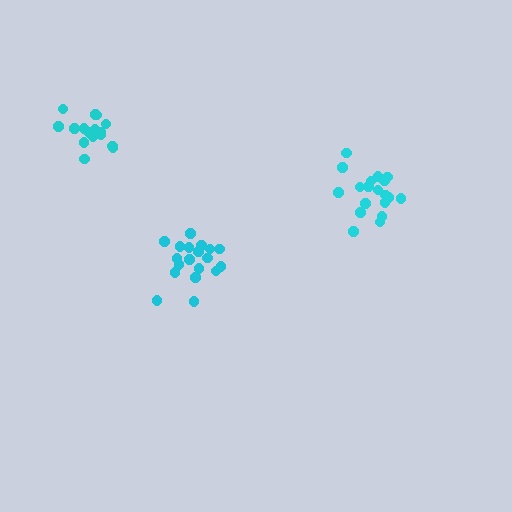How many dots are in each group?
Group 1: 19 dots, Group 2: 19 dots, Group 3: 16 dots (54 total).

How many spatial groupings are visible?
There are 3 spatial groupings.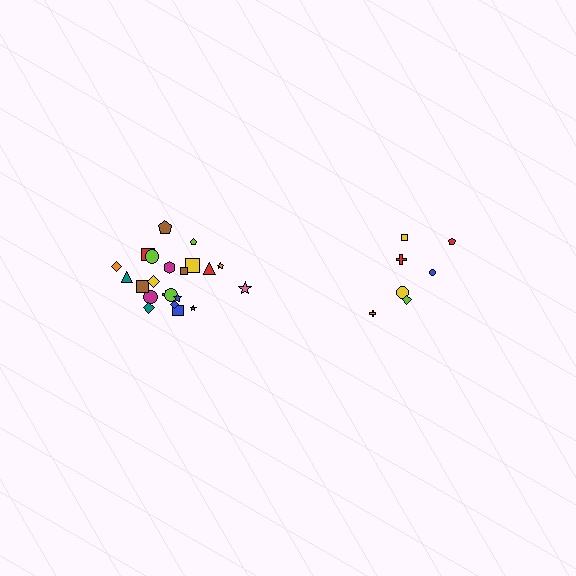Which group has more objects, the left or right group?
The left group.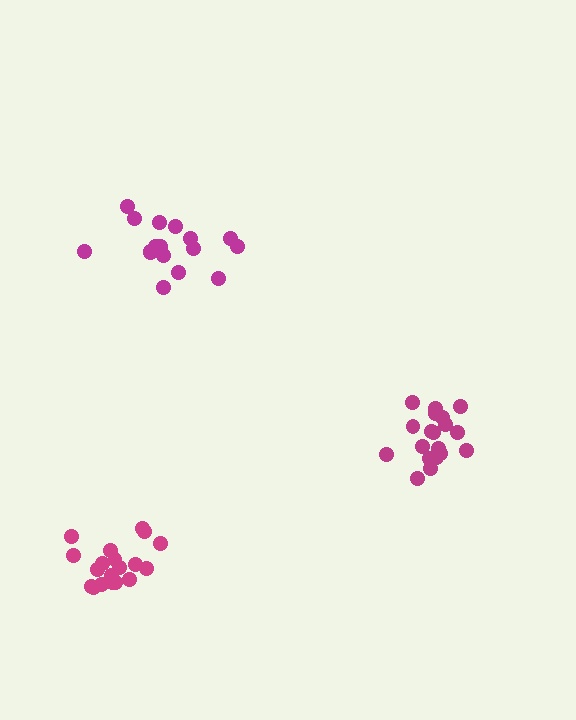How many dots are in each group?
Group 1: 17 dots, Group 2: 19 dots, Group 3: 19 dots (55 total).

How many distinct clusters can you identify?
There are 3 distinct clusters.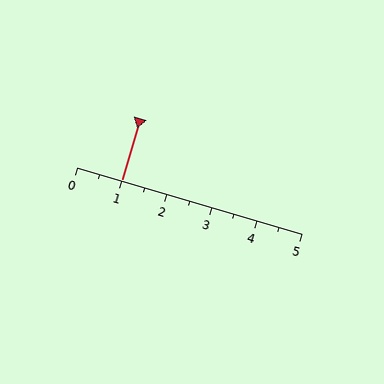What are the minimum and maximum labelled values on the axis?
The axis runs from 0 to 5.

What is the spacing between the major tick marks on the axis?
The major ticks are spaced 1 apart.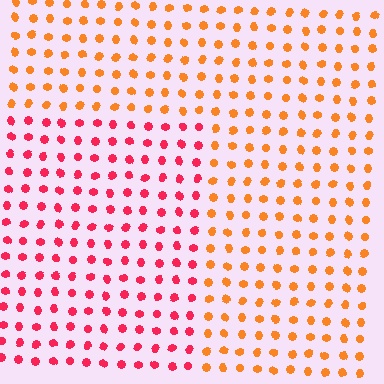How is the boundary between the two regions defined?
The boundary is defined purely by a slight shift in hue (about 42 degrees). Spacing, size, and orientation are identical on both sides.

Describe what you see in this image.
The image is filled with small orange elements in a uniform arrangement. A rectangle-shaped region is visible where the elements are tinted to a slightly different hue, forming a subtle color boundary.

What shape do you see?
I see a rectangle.